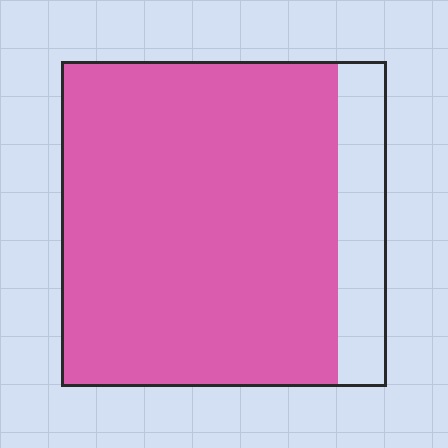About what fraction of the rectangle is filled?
About five sixths (5/6).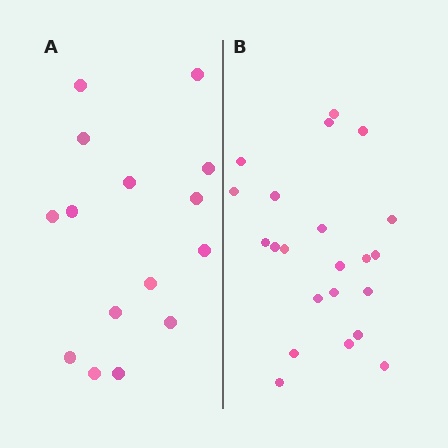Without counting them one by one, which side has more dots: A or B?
Region B (the right region) has more dots.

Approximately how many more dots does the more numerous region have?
Region B has roughly 8 or so more dots than region A.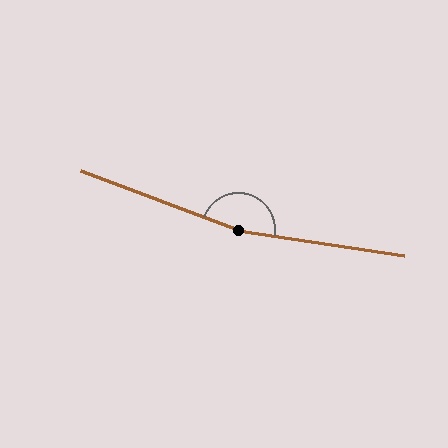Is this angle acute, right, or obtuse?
It is obtuse.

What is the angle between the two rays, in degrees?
Approximately 168 degrees.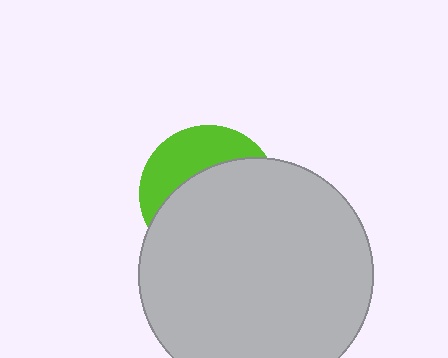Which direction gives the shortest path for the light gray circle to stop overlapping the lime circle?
Moving down gives the shortest separation.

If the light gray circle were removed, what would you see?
You would see the complete lime circle.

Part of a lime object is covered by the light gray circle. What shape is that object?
It is a circle.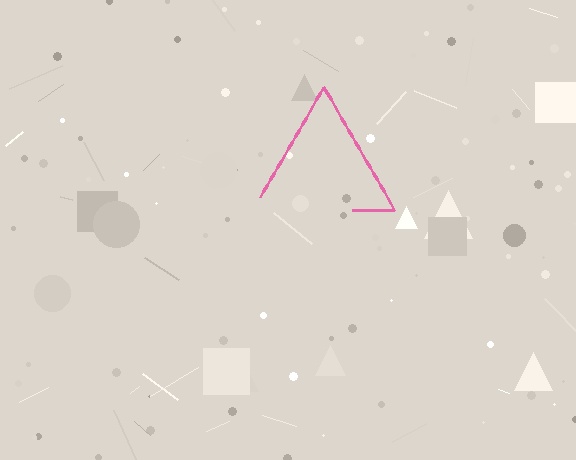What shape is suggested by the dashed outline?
The dashed outline suggests a triangle.